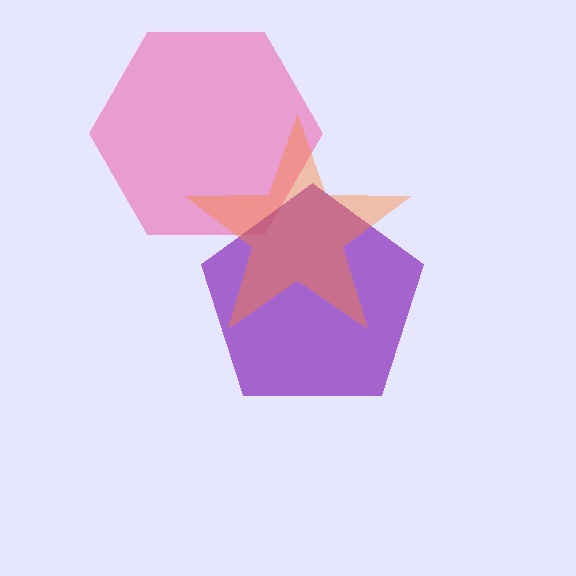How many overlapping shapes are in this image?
There are 3 overlapping shapes in the image.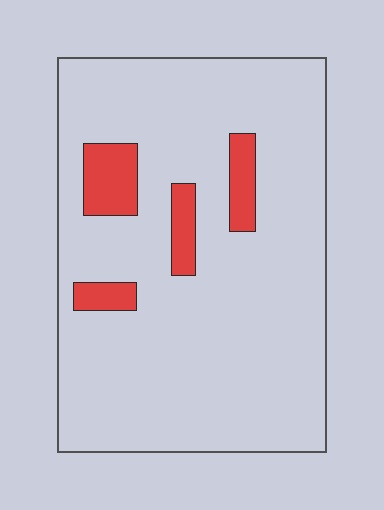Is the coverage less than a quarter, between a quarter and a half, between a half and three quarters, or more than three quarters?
Less than a quarter.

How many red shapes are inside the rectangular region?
4.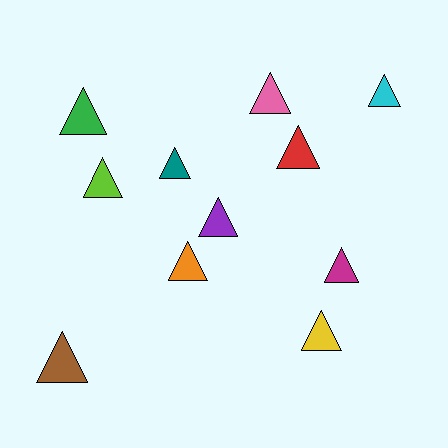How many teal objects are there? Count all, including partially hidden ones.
There is 1 teal object.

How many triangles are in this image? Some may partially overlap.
There are 11 triangles.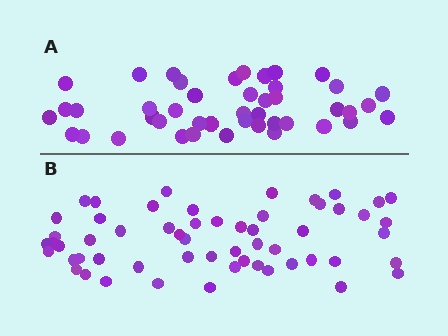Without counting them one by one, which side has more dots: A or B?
Region B (the bottom region) has more dots.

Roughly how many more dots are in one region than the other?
Region B has approximately 15 more dots than region A.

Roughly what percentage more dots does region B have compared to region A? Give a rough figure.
About 30% more.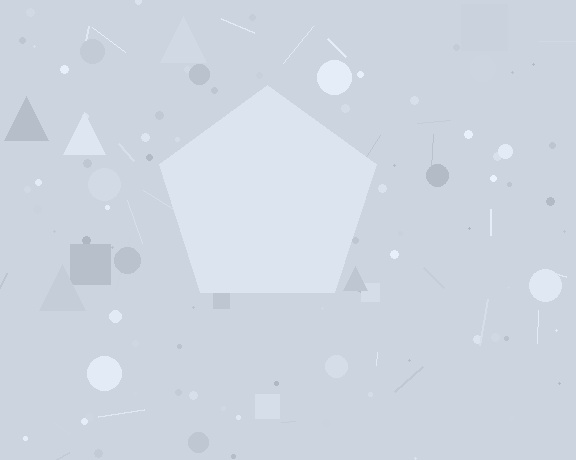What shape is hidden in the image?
A pentagon is hidden in the image.